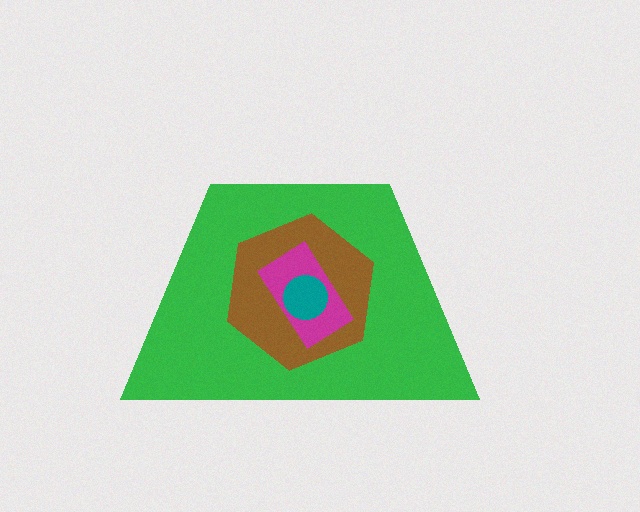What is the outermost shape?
The green trapezoid.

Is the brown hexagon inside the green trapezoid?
Yes.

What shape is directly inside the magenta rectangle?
The teal circle.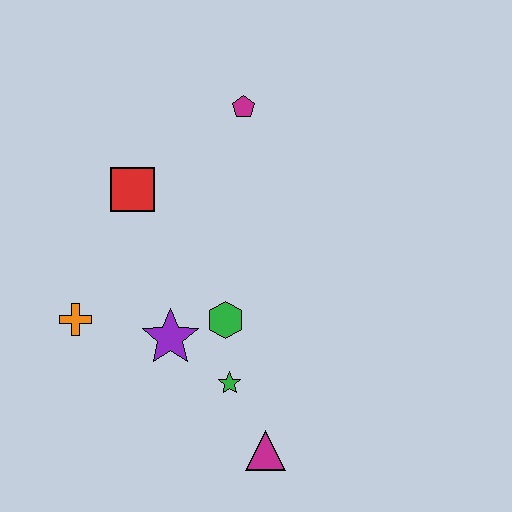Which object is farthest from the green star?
The magenta pentagon is farthest from the green star.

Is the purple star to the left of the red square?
No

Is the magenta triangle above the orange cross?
No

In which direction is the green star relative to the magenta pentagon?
The green star is below the magenta pentagon.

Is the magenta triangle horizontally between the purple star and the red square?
No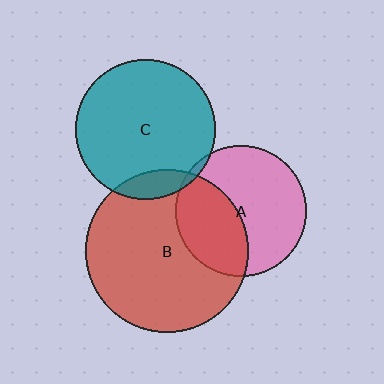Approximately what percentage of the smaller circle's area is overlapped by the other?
Approximately 10%.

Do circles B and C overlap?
Yes.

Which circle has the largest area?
Circle B (red).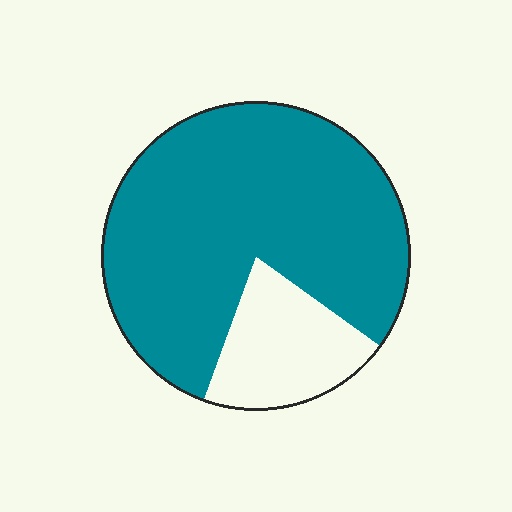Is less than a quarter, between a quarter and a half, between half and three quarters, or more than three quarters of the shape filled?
More than three quarters.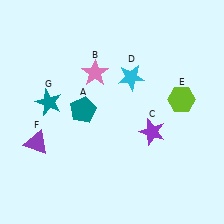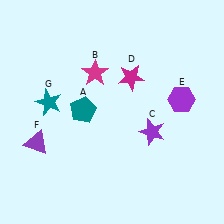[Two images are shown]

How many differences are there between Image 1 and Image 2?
There are 3 differences between the two images.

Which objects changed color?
B changed from pink to magenta. D changed from cyan to magenta. E changed from lime to purple.